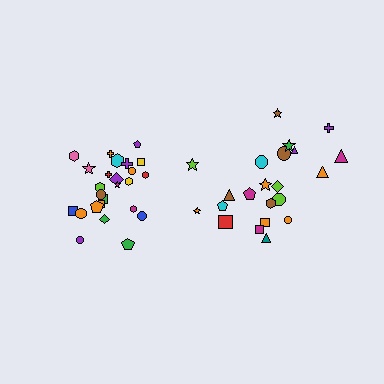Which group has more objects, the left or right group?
The left group.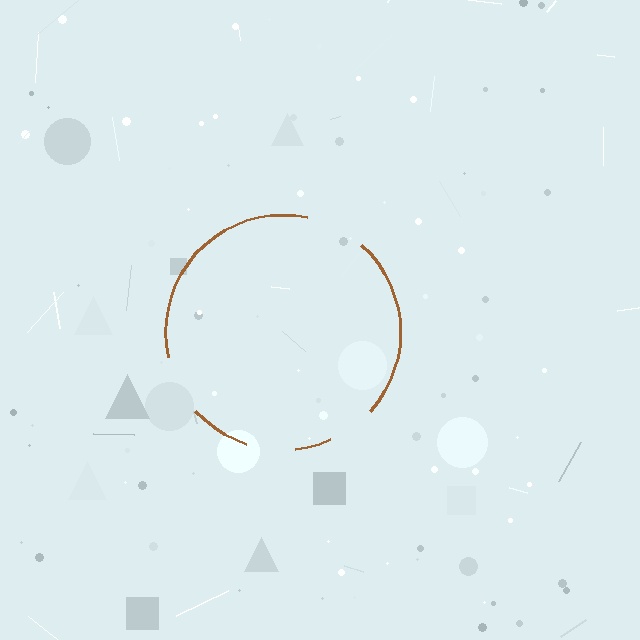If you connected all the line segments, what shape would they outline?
They would outline a circle.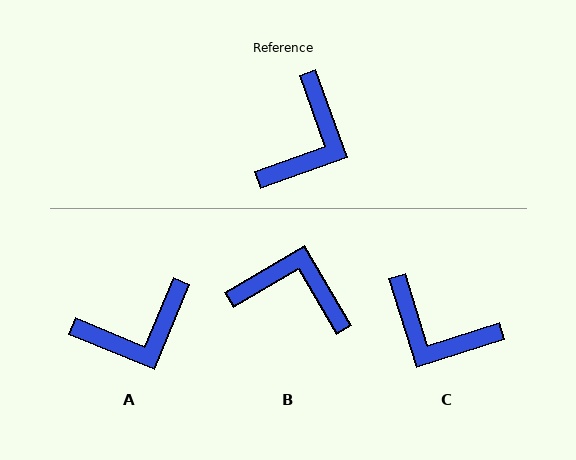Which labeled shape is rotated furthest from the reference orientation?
B, about 100 degrees away.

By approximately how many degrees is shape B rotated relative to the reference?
Approximately 100 degrees counter-clockwise.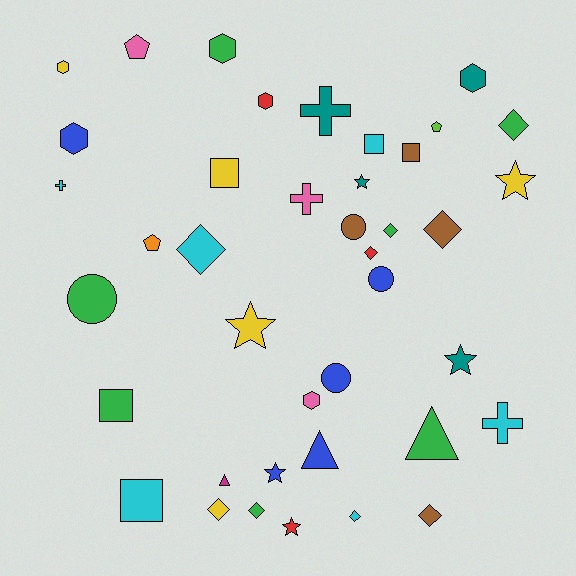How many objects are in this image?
There are 40 objects.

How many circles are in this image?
There are 4 circles.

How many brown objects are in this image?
There are 4 brown objects.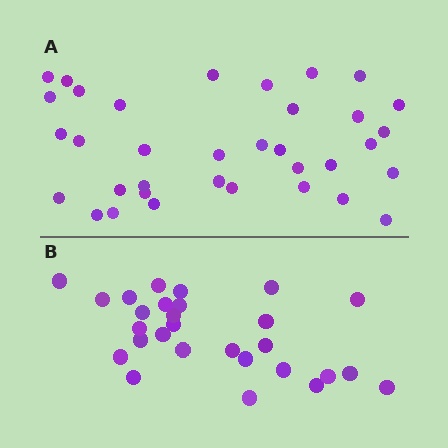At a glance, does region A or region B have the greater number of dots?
Region A (the top region) has more dots.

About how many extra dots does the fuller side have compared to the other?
Region A has roughly 8 or so more dots than region B.